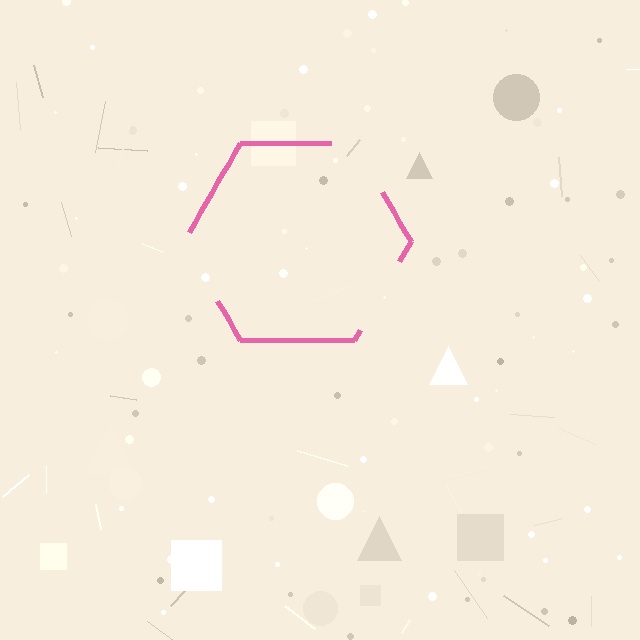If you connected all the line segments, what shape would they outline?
They would outline a hexagon.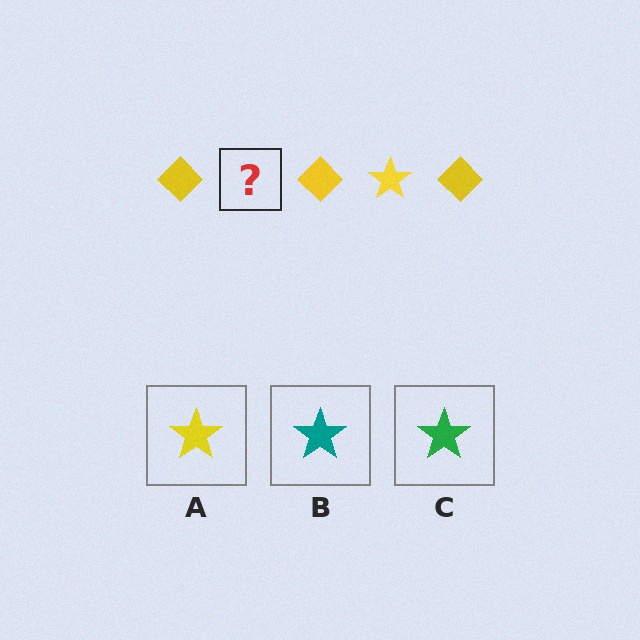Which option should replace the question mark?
Option A.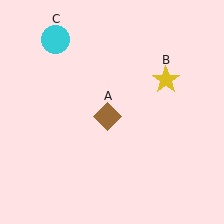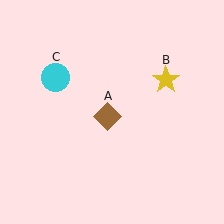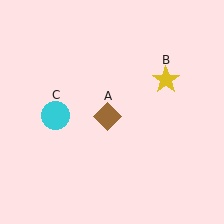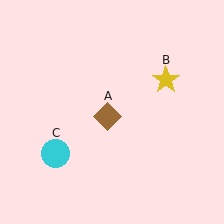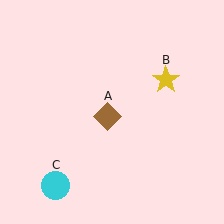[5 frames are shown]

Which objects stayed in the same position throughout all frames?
Brown diamond (object A) and yellow star (object B) remained stationary.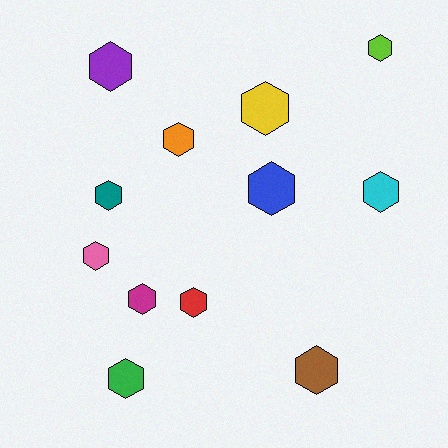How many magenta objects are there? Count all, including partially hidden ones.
There is 1 magenta object.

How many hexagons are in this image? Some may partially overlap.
There are 12 hexagons.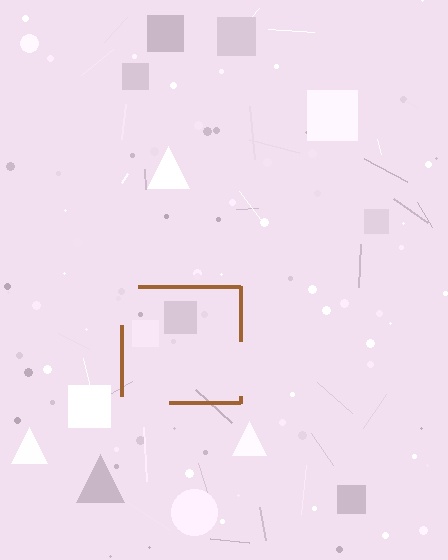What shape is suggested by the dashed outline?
The dashed outline suggests a square.